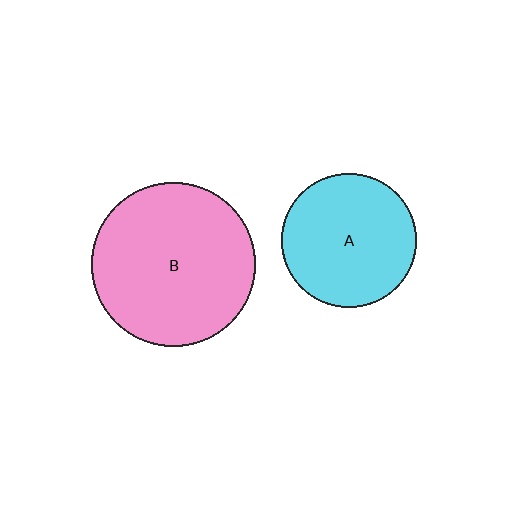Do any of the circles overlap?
No, none of the circles overlap.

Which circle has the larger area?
Circle B (pink).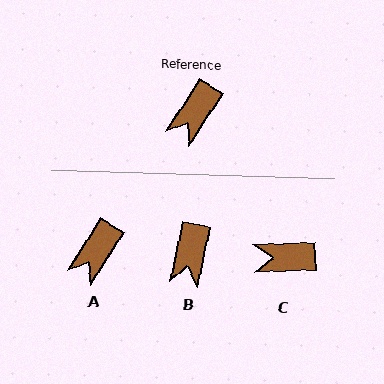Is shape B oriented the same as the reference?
No, it is off by about 20 degrees.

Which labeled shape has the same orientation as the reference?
A.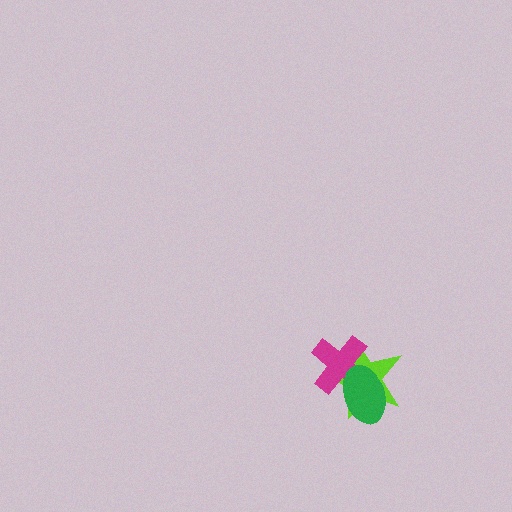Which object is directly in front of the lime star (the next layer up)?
The magenta cross is directly in front of the lime star.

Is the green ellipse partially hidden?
No, no other shape covers it.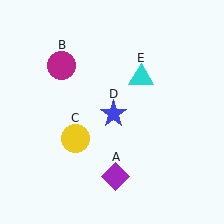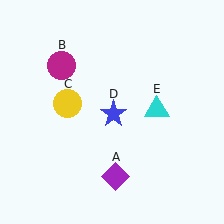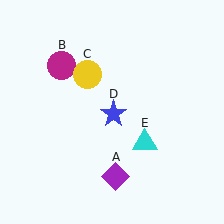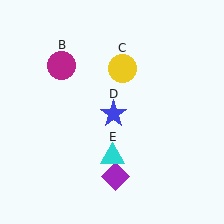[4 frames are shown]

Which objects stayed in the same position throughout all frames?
Purple diamond (object A) and magenta circle (object B) and blue star (object D) remained stationary.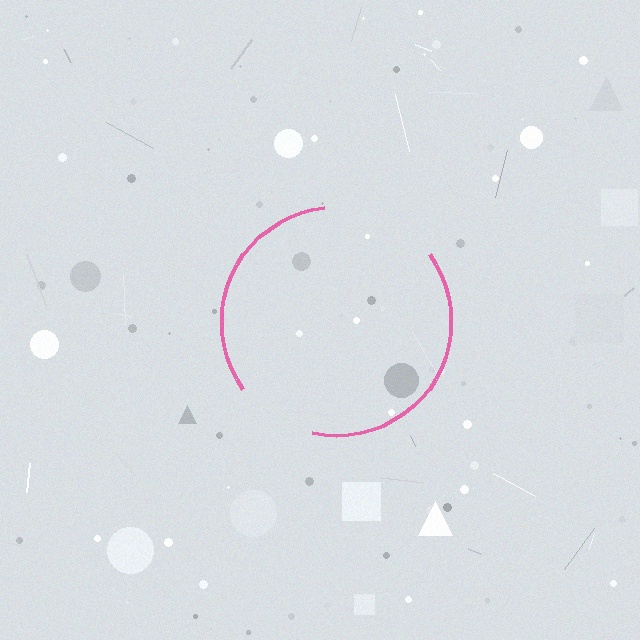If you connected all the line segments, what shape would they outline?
They would outline a circle.